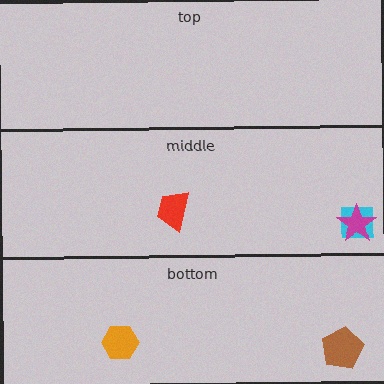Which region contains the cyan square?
The middle region.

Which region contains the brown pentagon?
The bottom region.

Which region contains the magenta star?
The middle region.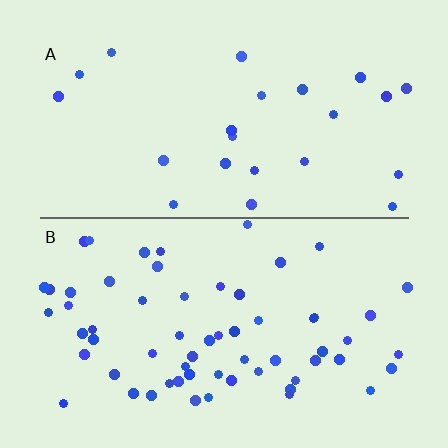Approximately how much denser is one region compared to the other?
Approximately 2.7× — region B over region A.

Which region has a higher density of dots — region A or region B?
B (the bottom).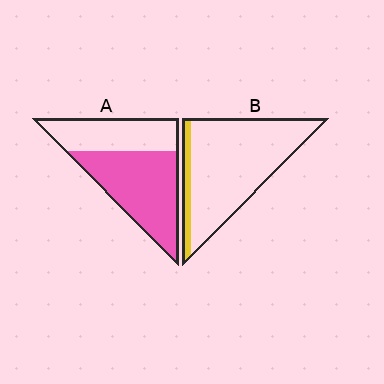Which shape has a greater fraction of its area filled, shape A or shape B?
Shape A.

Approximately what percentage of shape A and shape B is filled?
A is approximately 60% and B is approximately 10%.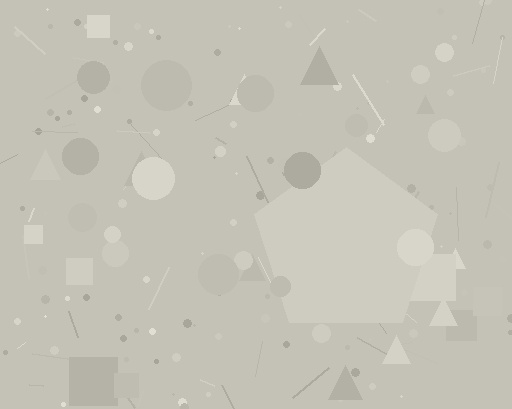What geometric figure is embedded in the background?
A pentagon is embedded in the background.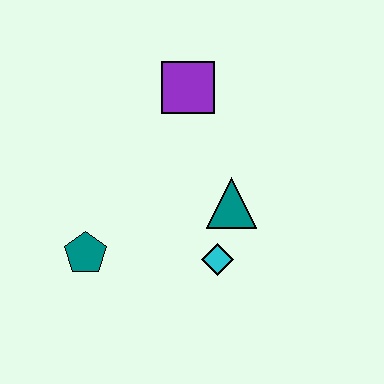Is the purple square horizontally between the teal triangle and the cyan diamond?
No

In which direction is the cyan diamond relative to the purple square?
The cyan diamond is below the purple square.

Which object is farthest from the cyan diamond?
The purple square is farthest from the cyan diamond.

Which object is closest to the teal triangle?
The cyan diamond is closest to the teal triangle.